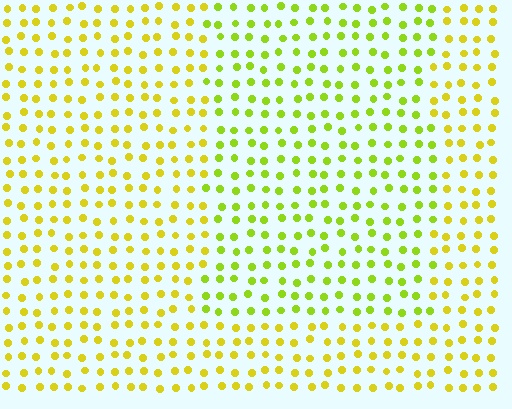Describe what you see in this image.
The image is filled with small yellow elements in a uniform arrangement. A rectangle-shaped region is visible where the elements are tinted to a slightly different hue, forming a subtle color boundary.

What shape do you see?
I see a rectangle.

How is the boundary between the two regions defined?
The boundary is defined purely by a slight shift in hue (about 26 degrees). Spacing, size, and orientation are identical on both sides.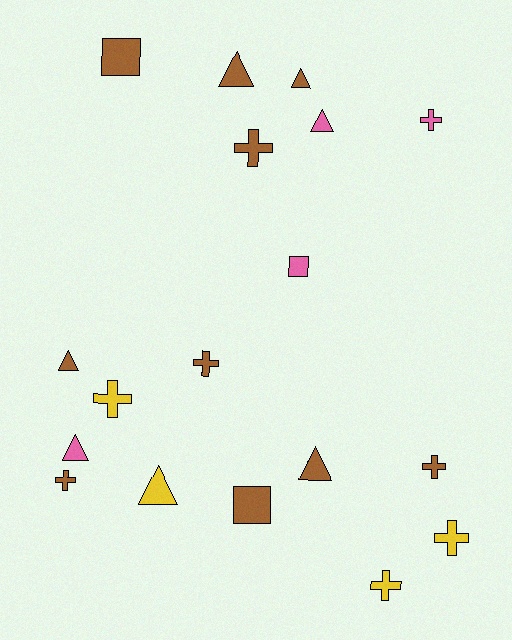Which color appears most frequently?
Brown, with 10 objects.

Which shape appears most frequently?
Cross, with 8 objects.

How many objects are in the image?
There are 18 objects.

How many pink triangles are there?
There are 2 pink triangles.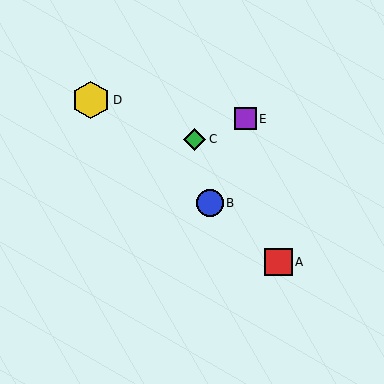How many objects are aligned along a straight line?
3 objects (A, B, D) are aligned along a straight line.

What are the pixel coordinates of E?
Object E is at (245, 119).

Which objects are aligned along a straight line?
Objects A, B, D are aligned along a straight line.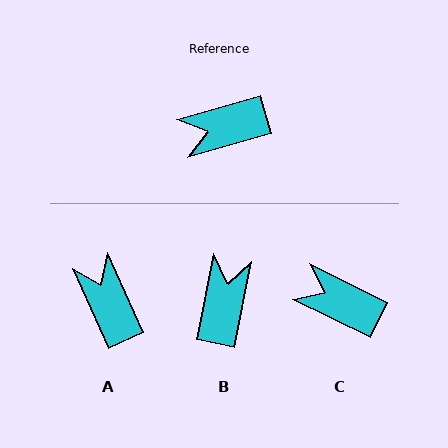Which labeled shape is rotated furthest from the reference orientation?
B, about 117 degrees away.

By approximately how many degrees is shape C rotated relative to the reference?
Approximately 42 degrees clockwise.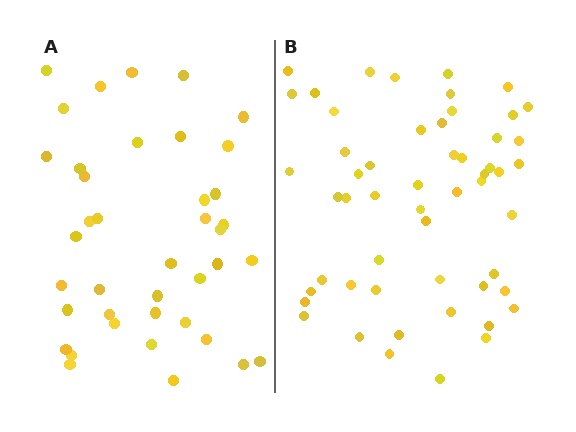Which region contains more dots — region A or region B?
Region B (the right region) has more dots.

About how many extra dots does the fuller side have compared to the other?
Region B has approximately 15 more dots than region A.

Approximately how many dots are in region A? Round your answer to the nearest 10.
About 40 dots.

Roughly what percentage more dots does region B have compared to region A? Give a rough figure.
About 35% more.